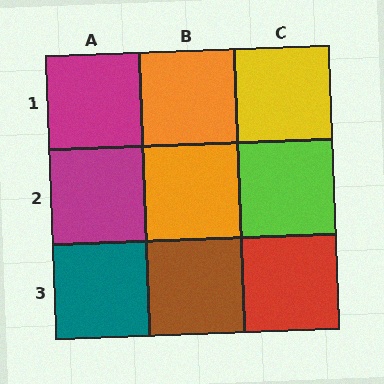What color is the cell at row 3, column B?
Brown.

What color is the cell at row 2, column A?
Magenta.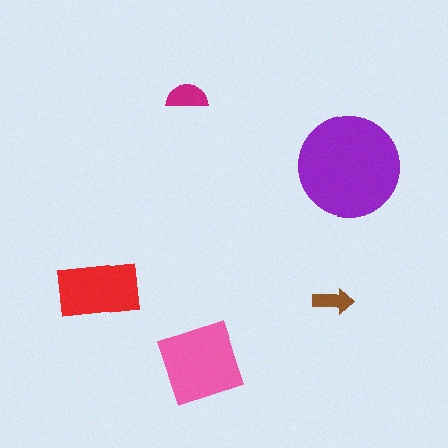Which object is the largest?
The purple circle.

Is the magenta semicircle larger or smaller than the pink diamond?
Smaller.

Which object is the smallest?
The brown arrow.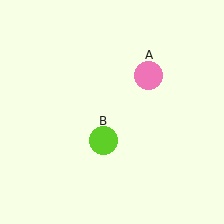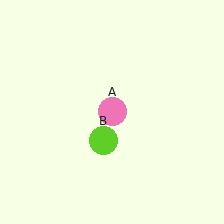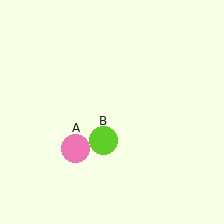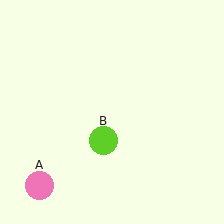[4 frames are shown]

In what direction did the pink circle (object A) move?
The pink circle (object A) moved down and to the left.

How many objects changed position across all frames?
1 object changed position: pink circle (object A).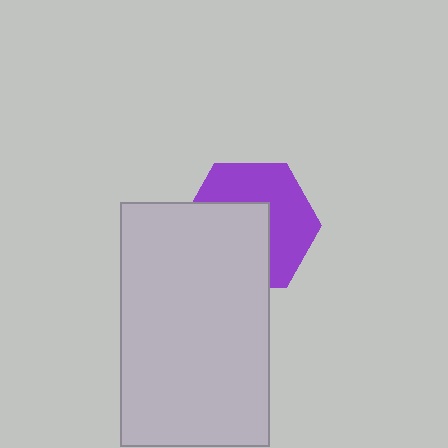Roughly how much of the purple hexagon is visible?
About half of it is visible (roughly 51%).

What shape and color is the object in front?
The object in front is a light gray rectangle.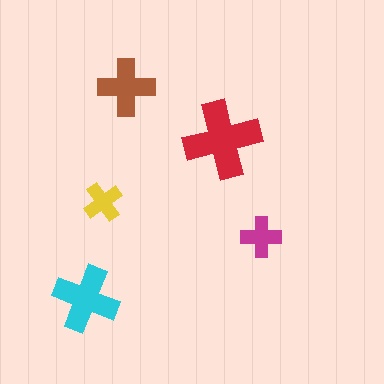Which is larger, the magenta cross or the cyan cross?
The cyan one.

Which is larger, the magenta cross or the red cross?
The red one.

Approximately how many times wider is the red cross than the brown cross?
About 1.5 times wider.